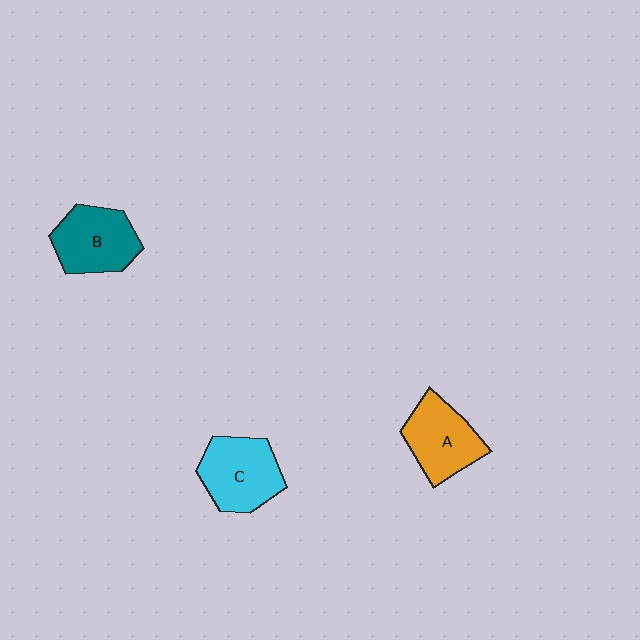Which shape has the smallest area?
Shape A (orange).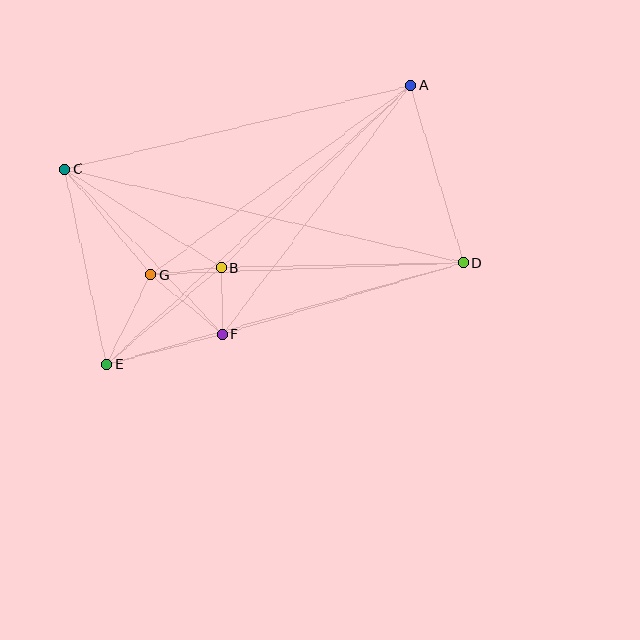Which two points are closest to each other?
Points B and F are closest to each other.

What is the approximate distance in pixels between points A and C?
The distance between A and C is approximately 355 pixels.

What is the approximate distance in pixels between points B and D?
The distance between B and D is approximately 242 pixels.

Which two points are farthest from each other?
Points A and E are farthest from each other.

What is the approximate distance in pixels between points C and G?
The distance between C and G is approximately 136 pixels.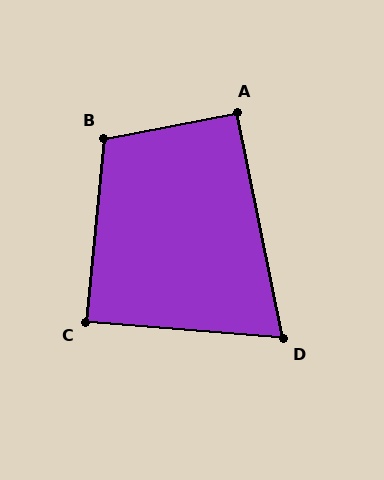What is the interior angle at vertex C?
Approximately 89 degrees (approximately right).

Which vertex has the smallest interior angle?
D, at approximately 74 degrees.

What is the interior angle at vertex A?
Approximately 91 degrees (approximately right).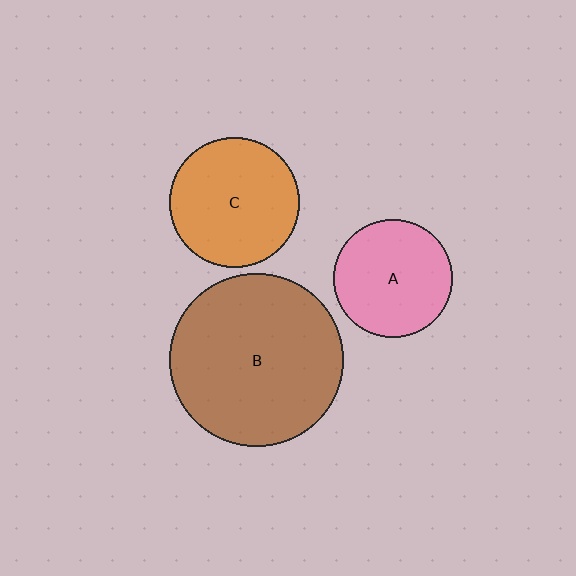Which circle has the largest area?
Circle B (brown).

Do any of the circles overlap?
No, none of the circles overlap.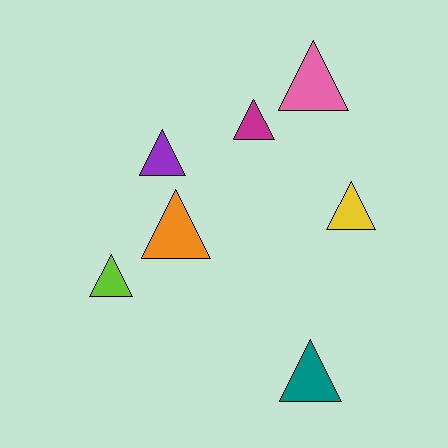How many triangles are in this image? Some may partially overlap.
There are 7 triangles.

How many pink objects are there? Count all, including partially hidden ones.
There is 1 pink object.